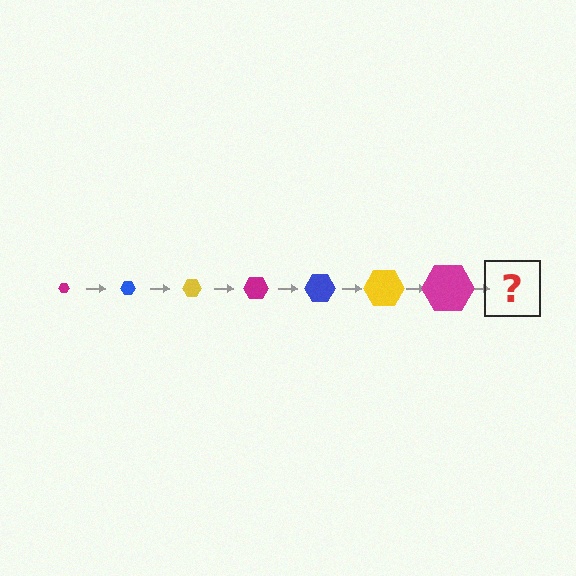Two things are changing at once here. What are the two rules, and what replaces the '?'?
The two rules are that the hexagon grows larger each step and the color cycles through magenta, blue, and yellow. The '?' should be a blue hexagon, larger than the previous one.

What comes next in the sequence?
The next element should be a blue hexagon, larger than the previous one.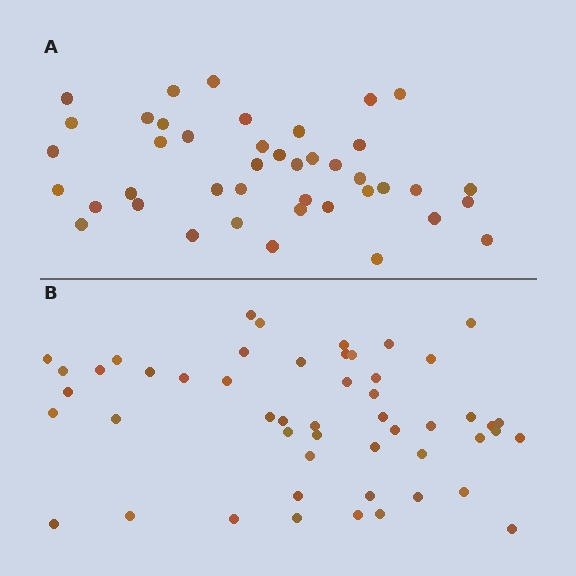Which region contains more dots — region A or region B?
Region B (the bottom region) has more dots.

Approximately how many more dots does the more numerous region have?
Region B has roughly 8 or so more dots than region A.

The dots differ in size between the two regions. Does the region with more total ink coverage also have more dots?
No. Region A has more total ink coverage because its dots are larger, but region B actually contains more individual dots. Total area can be misleading — the number of items is what matters here.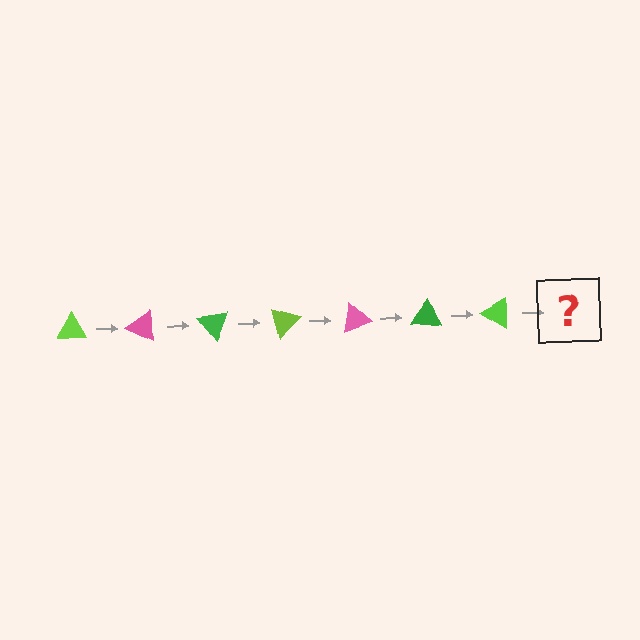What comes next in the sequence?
The next element should be a pink triangle, rotated 175 degrees from the start.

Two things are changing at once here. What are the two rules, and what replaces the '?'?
The two rules are that it rotates 25 degrees each step and the color cycles through lime, pink, and green. The '?' should be a pink triangle, rotated 175 degrees from the start.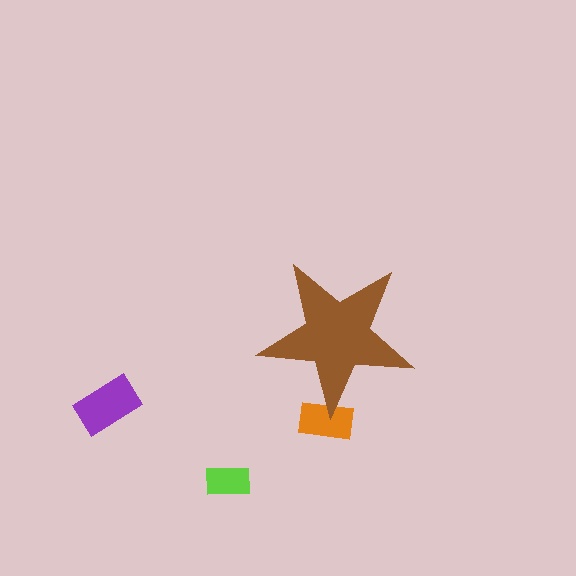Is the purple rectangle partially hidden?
No, the purple rectangle is fully visible.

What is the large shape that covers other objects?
A brown star.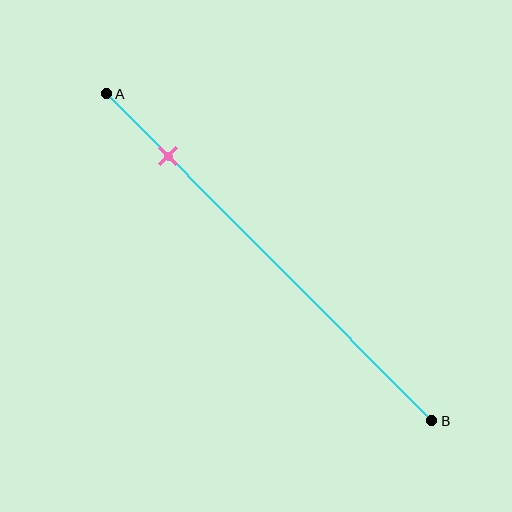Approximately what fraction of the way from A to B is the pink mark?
The pink mark is approximately 20% of the way from A to B.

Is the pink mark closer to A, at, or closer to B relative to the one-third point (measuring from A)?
The pink mark is closer to point A than the one-third point of segment AB.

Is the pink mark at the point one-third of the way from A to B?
No, the mark is at about 20% from A, not at the 33% one-third point.